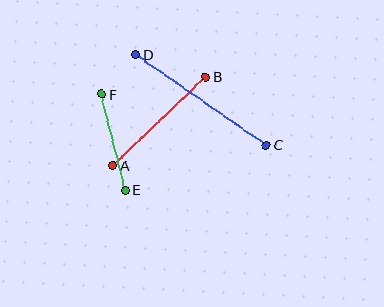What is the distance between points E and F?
The distance is approximately 98 pixels.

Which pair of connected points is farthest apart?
Points C and D are farthest apart.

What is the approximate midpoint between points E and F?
The midpoint is at approximately (113, 142) pixels.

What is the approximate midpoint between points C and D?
The midpoint is at approximately (201, 100) pixels.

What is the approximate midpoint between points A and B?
The midpoint is at approximately (159, 121) pixels.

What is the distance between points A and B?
The distance is approximately 128 pixels.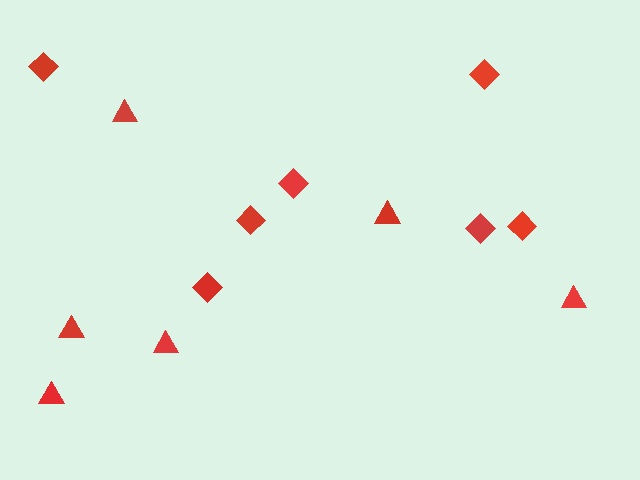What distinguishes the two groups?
There are 2 groups: one group of diamonds (7) and one group of triangles (6).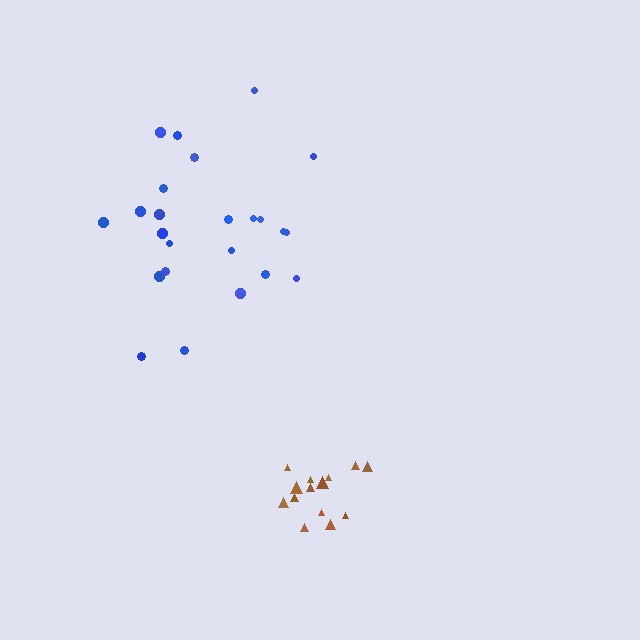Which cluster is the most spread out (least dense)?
Blue.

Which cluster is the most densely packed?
Brown.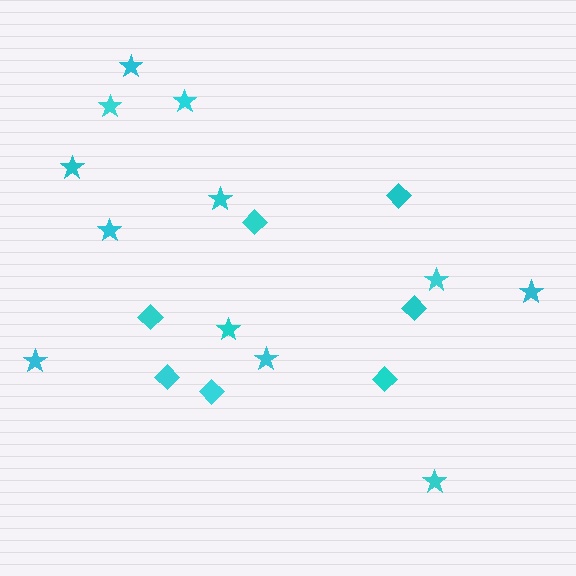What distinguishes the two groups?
There are 2 groups: one group of stars (12) and one group of diamonds (7).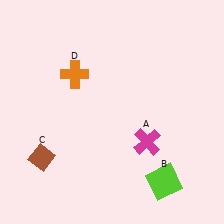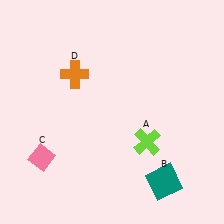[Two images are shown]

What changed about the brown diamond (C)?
In Image 1, C is brown. In Image 2, it changed to pink.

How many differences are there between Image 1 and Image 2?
There are 3 differences between the two images.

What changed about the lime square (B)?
In Image 1, B is lime. In Image 2, it changed to teal.